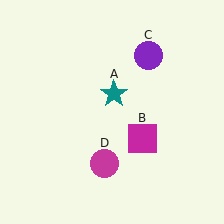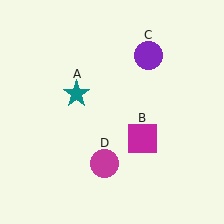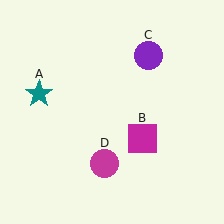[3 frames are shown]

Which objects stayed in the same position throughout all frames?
Magenta square (object B) and purple circle (object C) and magenta circle (object D) remained stationary.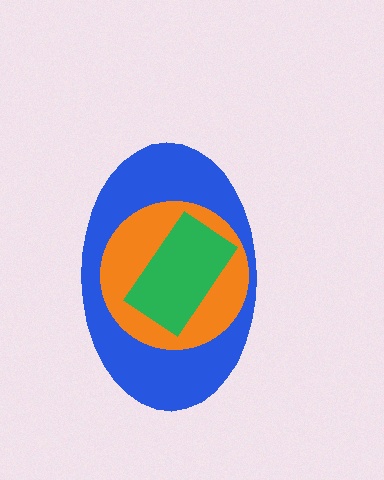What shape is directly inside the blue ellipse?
The orange circle.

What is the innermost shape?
The green rectangle.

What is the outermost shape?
The blue ellipse.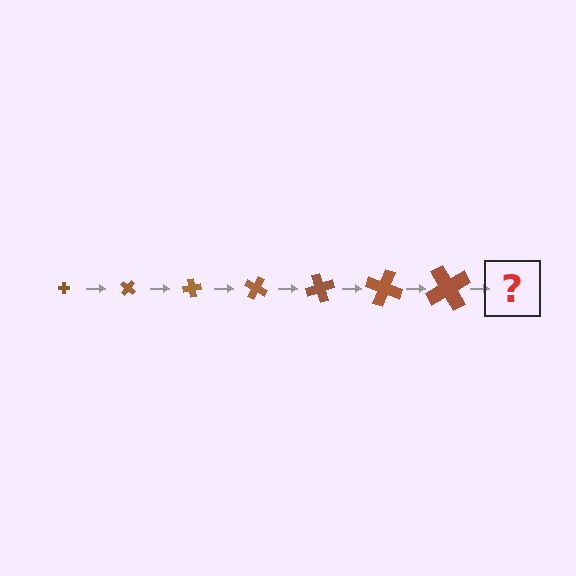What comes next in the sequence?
The next element should be a cross, larger than the previous one and rotated 280 degrees from the start.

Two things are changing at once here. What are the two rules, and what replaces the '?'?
The two rules are that the cross grows larger each step and it rotates 40 degrees each step. The '?' should be a cross, larger than the previous one and rotated 280 degrees from the start.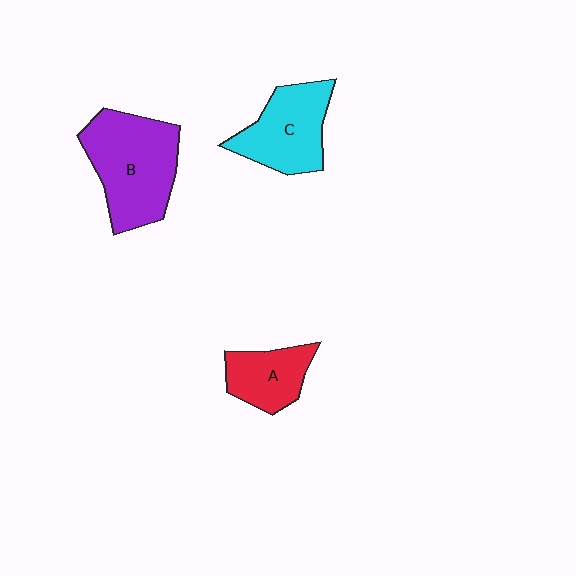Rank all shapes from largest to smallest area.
From largest to smallest: B (purple), C (cyan), A (red).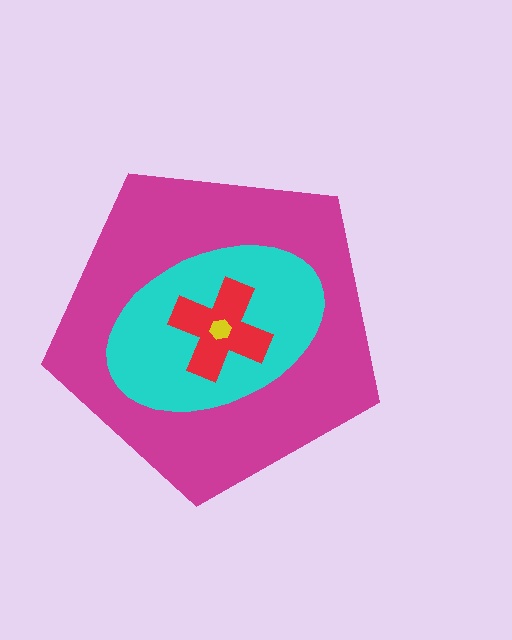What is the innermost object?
The yellow hexagon.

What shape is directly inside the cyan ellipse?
The red cross.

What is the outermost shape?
The magenta pentagon.